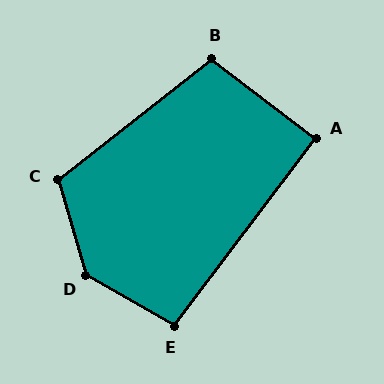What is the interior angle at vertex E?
Approximately 97 degrees (obtuse).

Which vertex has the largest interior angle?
D, at approximately 136 degrees.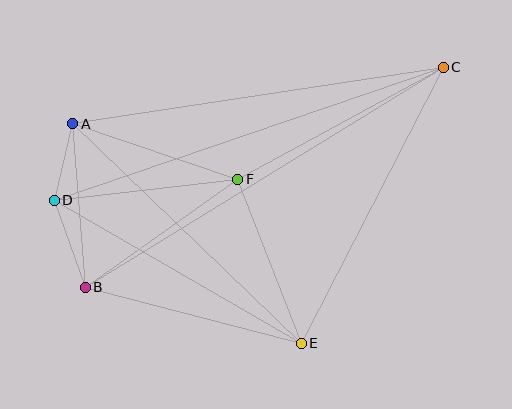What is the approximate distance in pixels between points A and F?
The distance between A and F is approximately 174 pixels.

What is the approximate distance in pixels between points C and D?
The distance between C and D is approximately 411 pixels.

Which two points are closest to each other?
Points A and D are closest to each other.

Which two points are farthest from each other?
Points B and C are farthest from each other.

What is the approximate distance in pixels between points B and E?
The distance between B and E is approximately 223 pixels.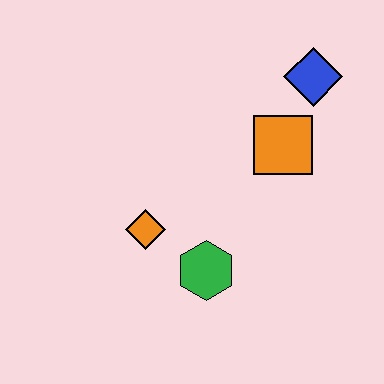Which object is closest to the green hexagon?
The orange diamond is closest to the green hexagon.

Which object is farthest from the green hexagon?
The blue diamond is farthest from the green hexagon.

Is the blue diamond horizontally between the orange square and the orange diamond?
No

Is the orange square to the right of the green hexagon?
Yes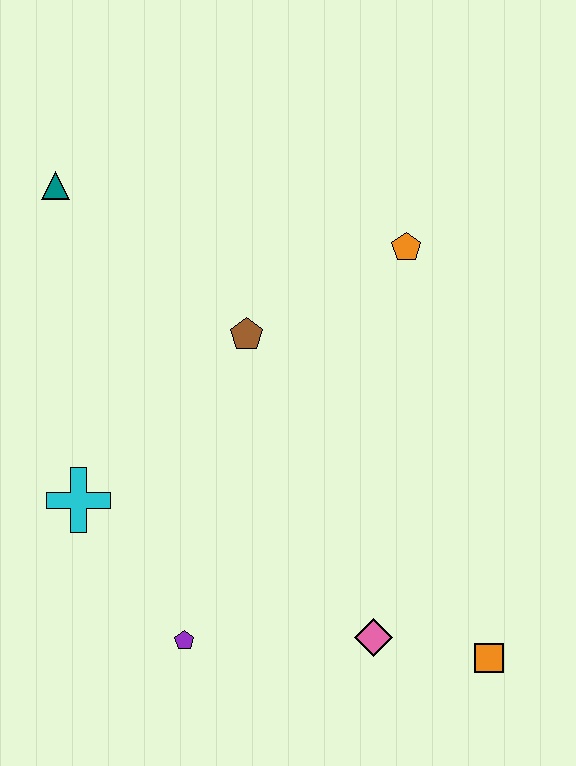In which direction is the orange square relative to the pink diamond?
The orange square is to the right of the pink diamond.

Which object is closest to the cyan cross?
The purple pentagon is closest to the cyan cross.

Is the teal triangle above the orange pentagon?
Yes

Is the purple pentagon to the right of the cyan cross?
Yes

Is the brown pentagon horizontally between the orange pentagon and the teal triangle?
Yes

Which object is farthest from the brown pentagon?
The orange square is farthest from the brown pentagon.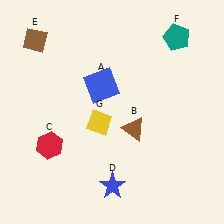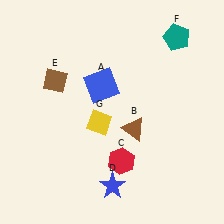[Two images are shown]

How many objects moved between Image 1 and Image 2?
2 objects moved between the two images.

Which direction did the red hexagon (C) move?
The red hexagon (C) moved right.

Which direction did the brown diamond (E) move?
The brown diamond (E) moved down.